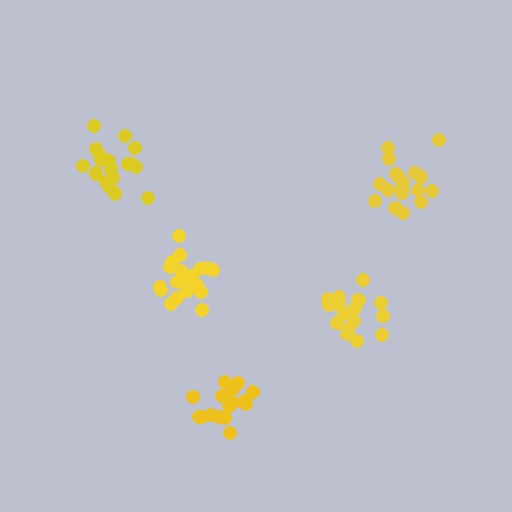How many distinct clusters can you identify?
There are 5 distinct clusters.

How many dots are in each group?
Group 1: 16 dots, Group 2: 16 dots, Group 3: 19 dots, Group 4: 18 dots, Group 5: 19 dots (88 total).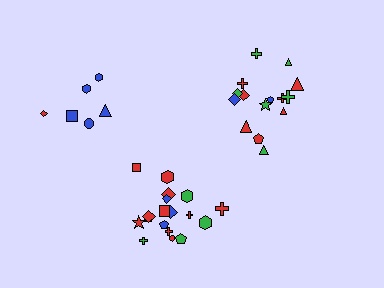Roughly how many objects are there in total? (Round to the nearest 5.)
Roughly 40 objects in total.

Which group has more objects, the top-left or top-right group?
The top-right group.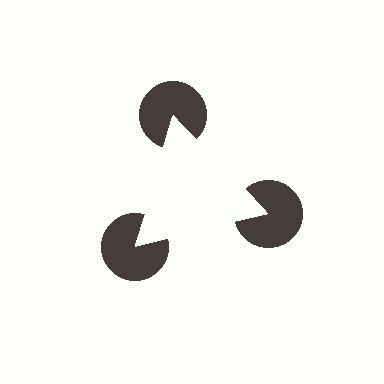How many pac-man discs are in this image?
There are 3 — one at each vertex of the illusory triangle.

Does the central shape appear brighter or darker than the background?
It typically appears slightly brighter than the background, even though no actual brightness change is drawn.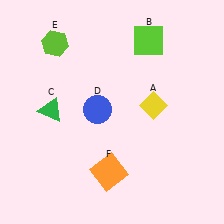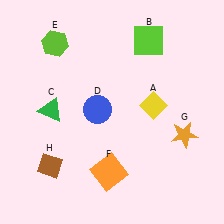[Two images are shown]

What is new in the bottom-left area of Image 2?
A brown diamond (H) was added in the bottom-left area of Image 2.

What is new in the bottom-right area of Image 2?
An orange star (G) was added in the bottom-right area of Image 2.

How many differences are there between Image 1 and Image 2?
There are 2 differences between the two images.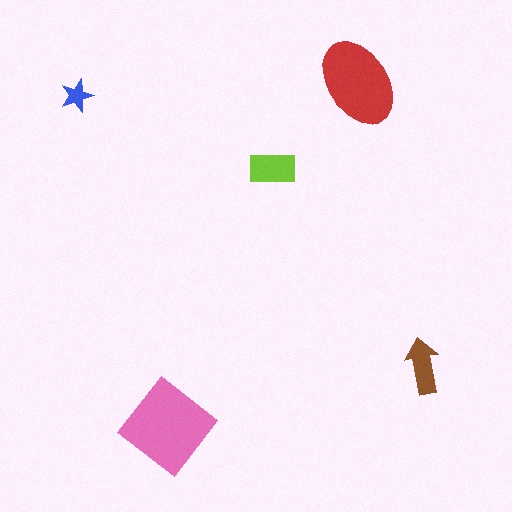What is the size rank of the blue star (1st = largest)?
5th.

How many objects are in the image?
There are 5 objects in the image.